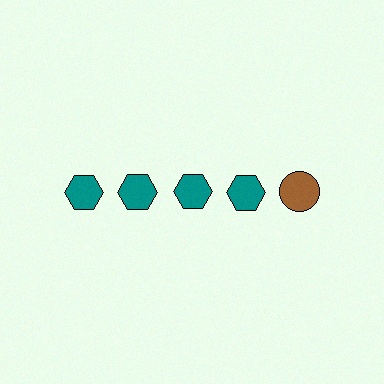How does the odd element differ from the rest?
It differs in both color (brown instead of teal) and shape (circle instead of hexagon).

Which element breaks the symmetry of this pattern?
The brown circle in the top row, rightmost column breaks the symmetry. All other shapes are teal hexagons.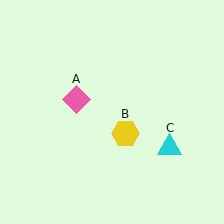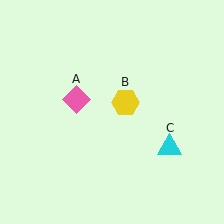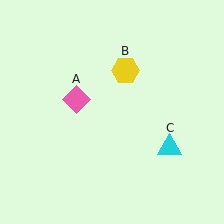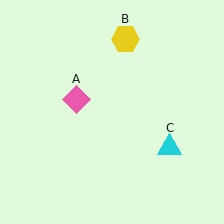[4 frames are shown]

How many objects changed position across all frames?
1 object changed position: yellow hexagon (object B).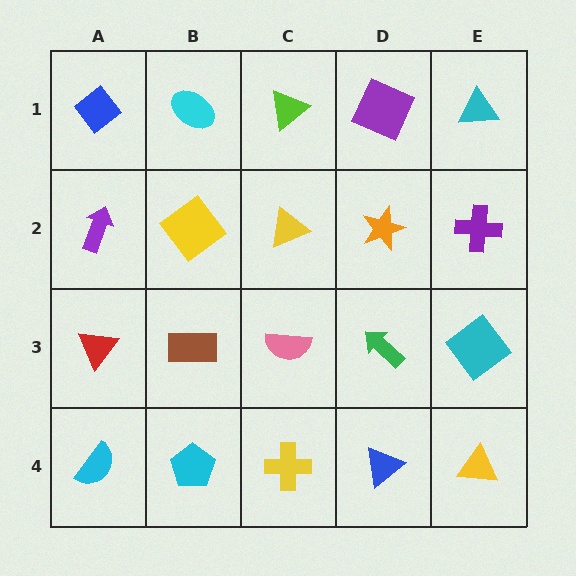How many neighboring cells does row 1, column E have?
2.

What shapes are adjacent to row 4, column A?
A red triangle (row 3, column A), a cyan pentagon (row 4, column B).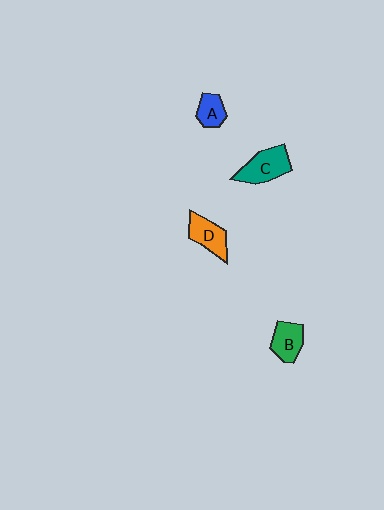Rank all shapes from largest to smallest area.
From largest to smallest: C (teal), D (orange), B (green), A (blue).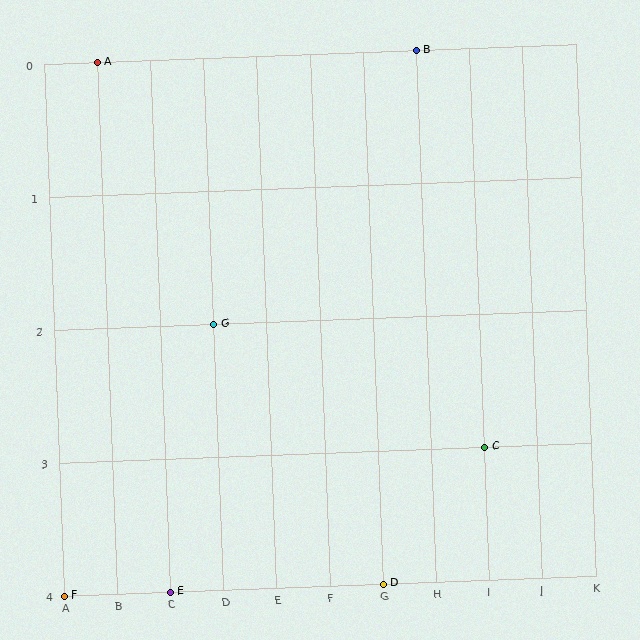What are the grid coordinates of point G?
Point G is at grid coordinates (D, 2).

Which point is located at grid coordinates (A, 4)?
Point F is at (A, 4).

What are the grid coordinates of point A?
Point A is at grid coordinates (B, 0).